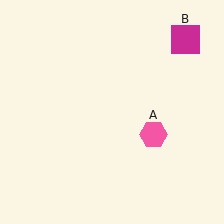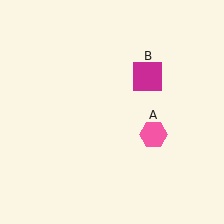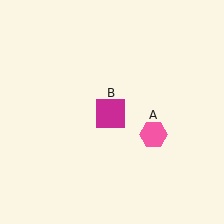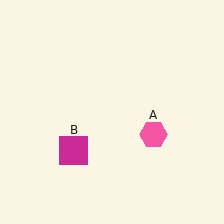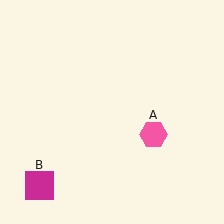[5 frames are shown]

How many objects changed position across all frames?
1 object changed position: magenta square (object B).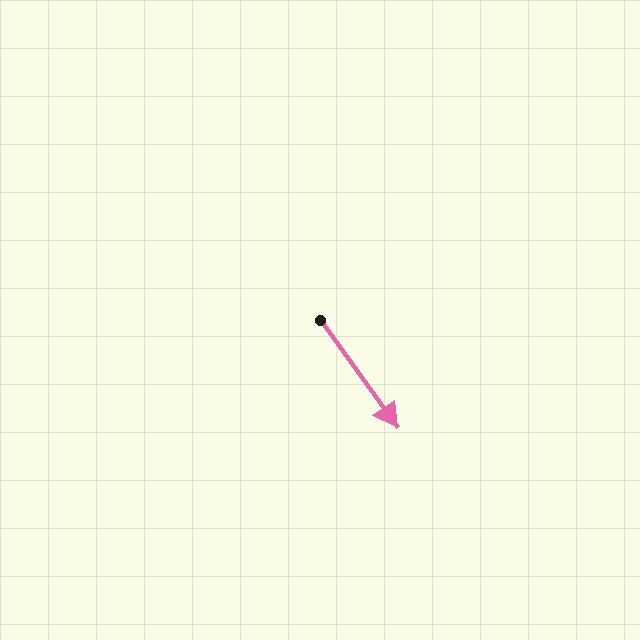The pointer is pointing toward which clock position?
Roughly 5 o'clock.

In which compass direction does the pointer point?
Southeast.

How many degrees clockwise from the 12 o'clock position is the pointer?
Approximately 144 degrees.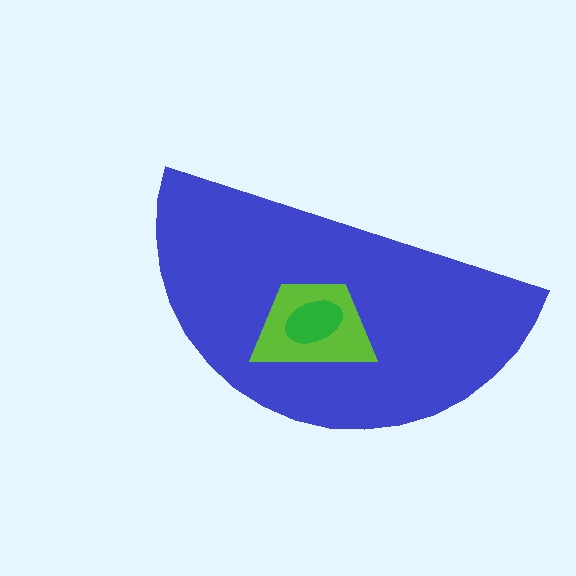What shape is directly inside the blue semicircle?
The lime trapezoid.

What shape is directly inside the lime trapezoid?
The green ellipse.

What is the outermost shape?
The blue semicircle.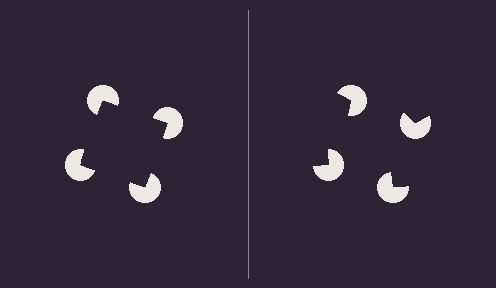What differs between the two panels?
The pac-man discs are positioned identically on both sides; only the wedge orientations differ. On the left they align to a square; on the right they are misaligned.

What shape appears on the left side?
An illusory square.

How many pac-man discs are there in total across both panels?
8 — 4 on each side.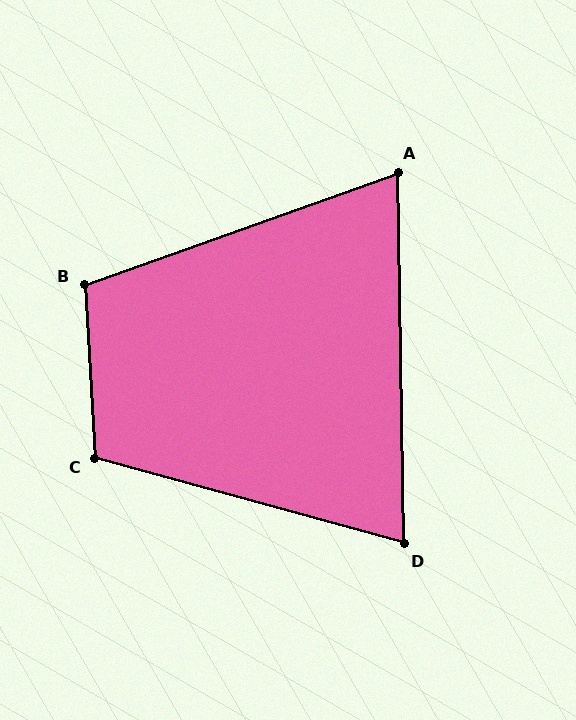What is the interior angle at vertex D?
Approximately 74 degrees (acute).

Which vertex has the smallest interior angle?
A, at approximately 71 degrees.